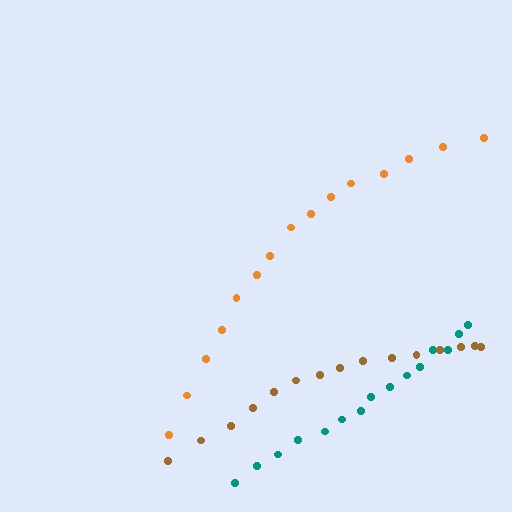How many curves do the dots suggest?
There are 3 distinct paths.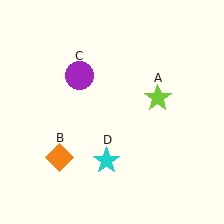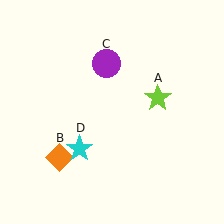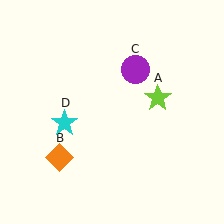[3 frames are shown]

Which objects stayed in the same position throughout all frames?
Lime star (object A) and orange diamond (object B) remained stationary.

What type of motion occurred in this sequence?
The purple circle (object C), cyan star (object D) rotated clockwise around the center of the scene.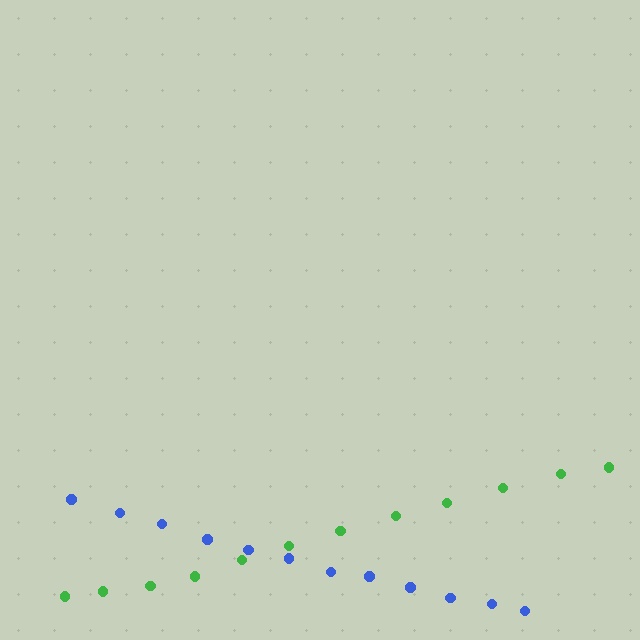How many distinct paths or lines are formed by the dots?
There are 2 distinct paths.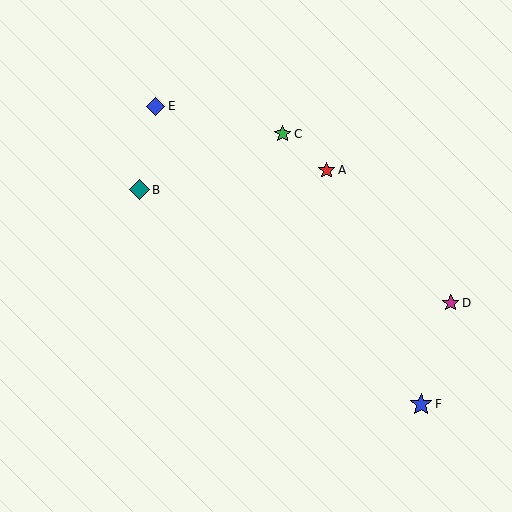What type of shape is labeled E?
Shape E is a blue diamond.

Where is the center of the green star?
The center of the green star is at (283, 134).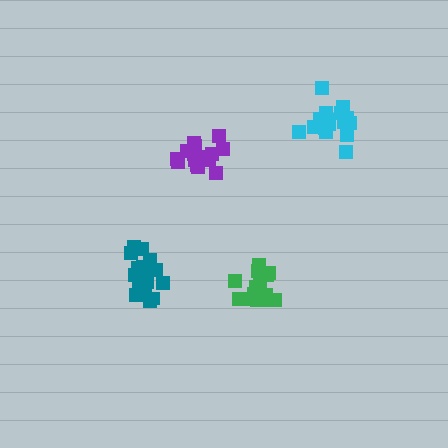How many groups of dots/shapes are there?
There are 4 groups.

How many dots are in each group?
Group 1: 18 dots, Group 2: 17 dots, Group 3: 17 dots, Group 4: 16 dots (68 total).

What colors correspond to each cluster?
The clusters are colored: cyan, teal, purple, green.